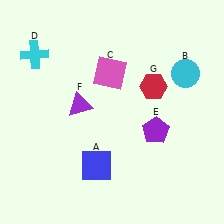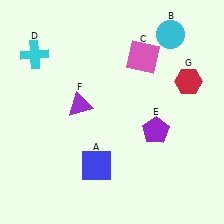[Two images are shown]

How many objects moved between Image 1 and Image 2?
3 objects moved between the two images.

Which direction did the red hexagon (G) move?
The red hexagon (G) moved right.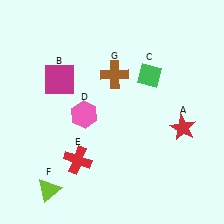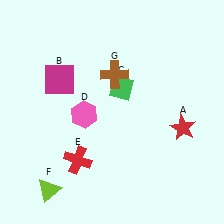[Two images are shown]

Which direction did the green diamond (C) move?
The green diamond (C) moved left.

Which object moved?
The green diamond (C) moved left.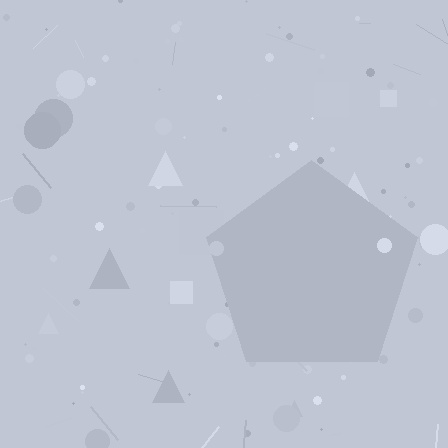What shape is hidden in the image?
A pentagon is hidden in the image.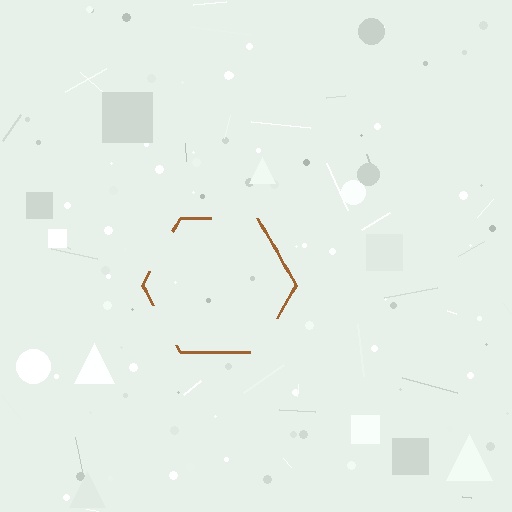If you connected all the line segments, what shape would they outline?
They would outline a hexagon.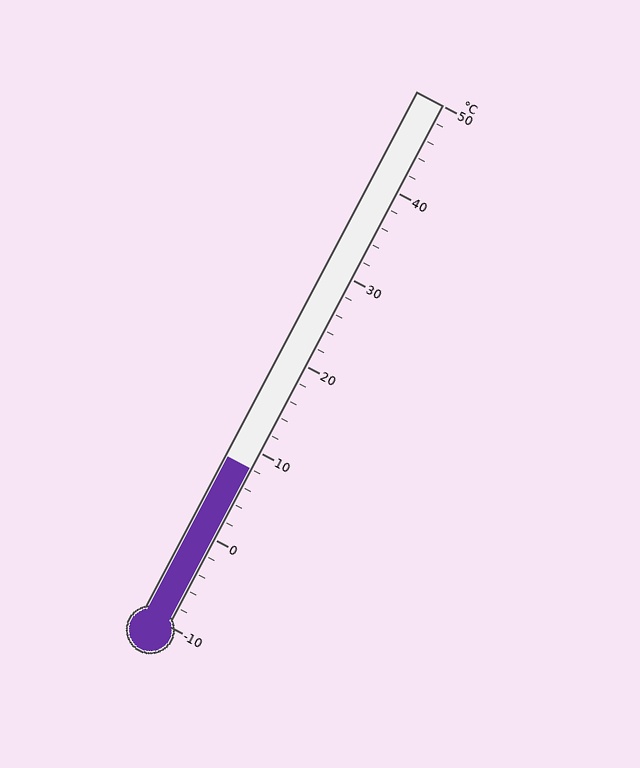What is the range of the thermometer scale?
The thermometer scale ranges from -10°C to 50°C.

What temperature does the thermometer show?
The thermometer shows approximately 8°C.